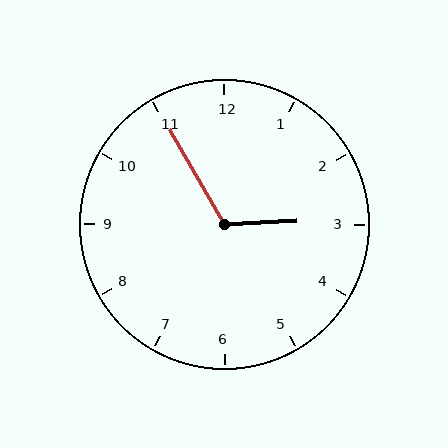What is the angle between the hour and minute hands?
Approximately 118 degrees.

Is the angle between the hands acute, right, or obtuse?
It is obtuse.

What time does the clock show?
2:55.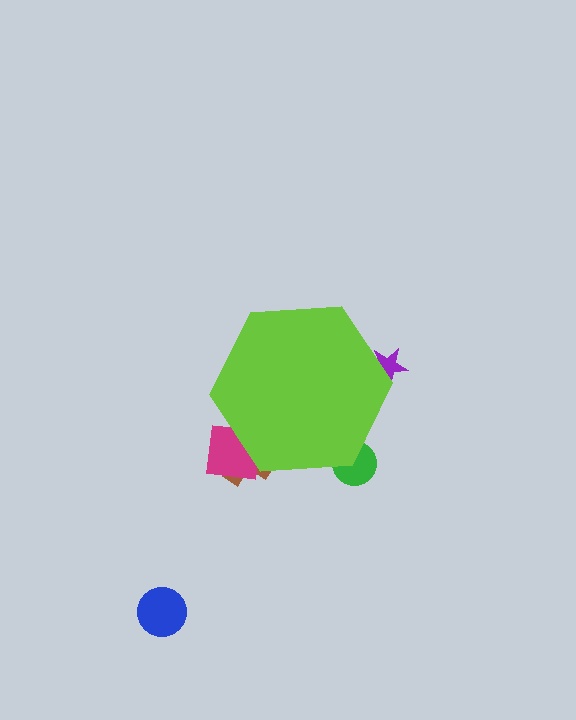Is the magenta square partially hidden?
Yes, the magenta square is partially hidden behind the lime hexagon.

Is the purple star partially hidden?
Yes, the purple star is partially hidden behind the lime hexagon.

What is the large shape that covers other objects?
A lime hexagon.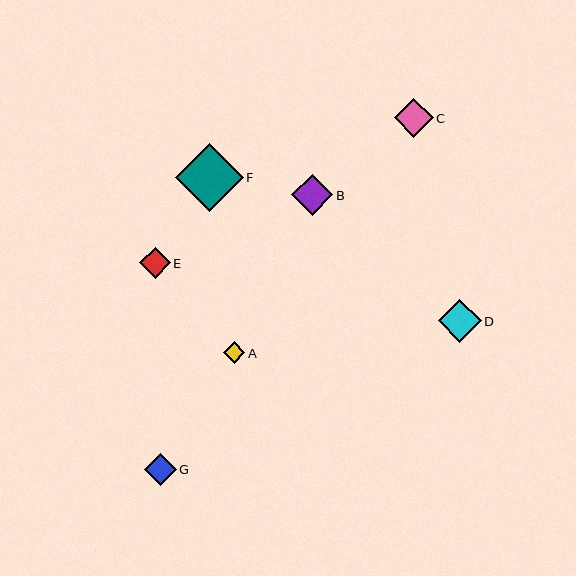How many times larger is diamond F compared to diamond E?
Diamond F is approximately 2.2 times the size of diamond E.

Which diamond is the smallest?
Diamond A is the smallest with a size of approximately 22 pixels.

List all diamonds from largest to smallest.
From largest to smallest: F, D, B, C, G, E, A.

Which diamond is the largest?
Diamond F is the largest with a size of approximately 68 pixels.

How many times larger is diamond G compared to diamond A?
Diamond G is approximately 1.5 times the size of diamond A.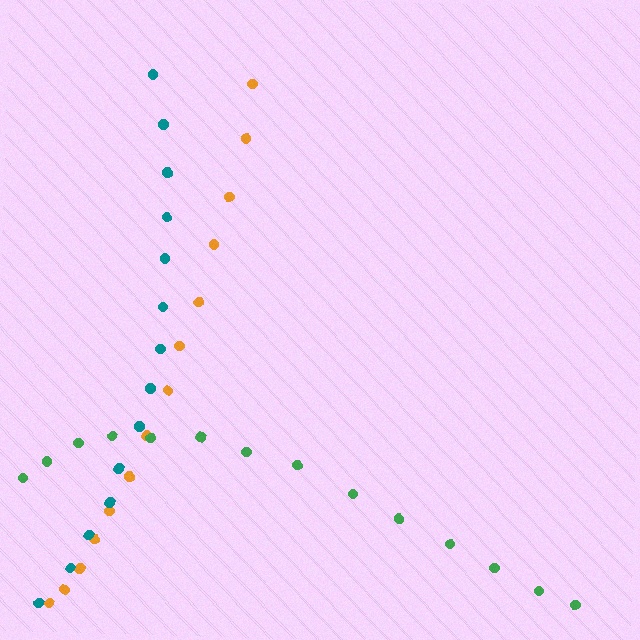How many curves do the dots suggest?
There are 3 distinct paths.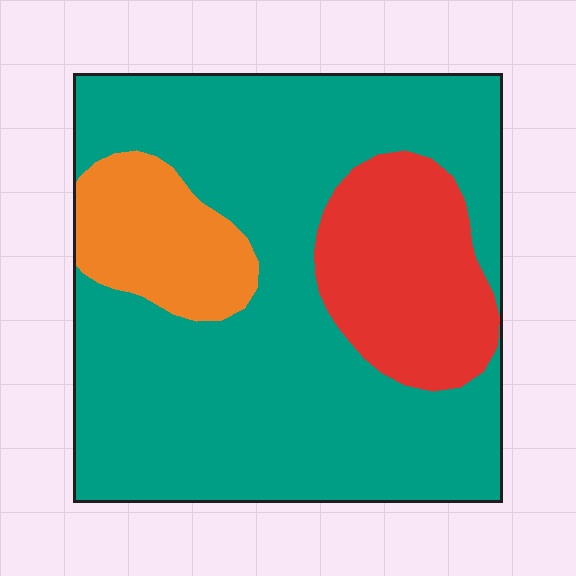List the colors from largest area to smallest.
From largest to smallest: teal, red, orange.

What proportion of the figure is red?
Red covers roughly 20% of the figure.